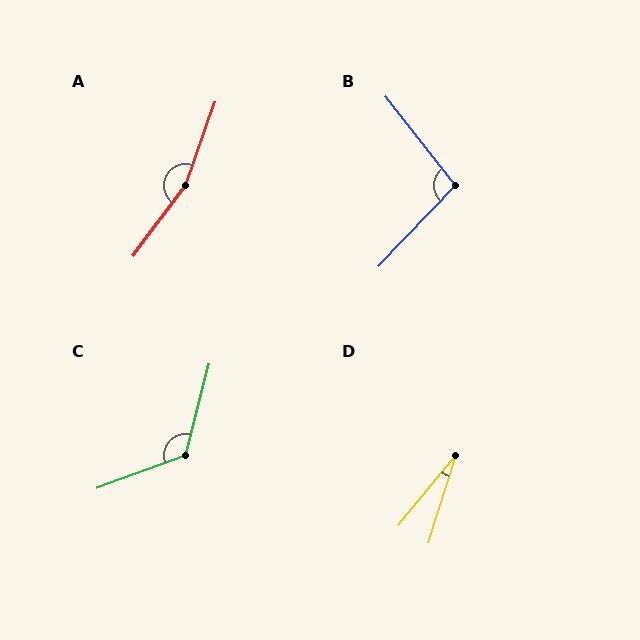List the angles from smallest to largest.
D (22°), B (98°), C (124°), A (163°).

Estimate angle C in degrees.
Approximately 124 degrees.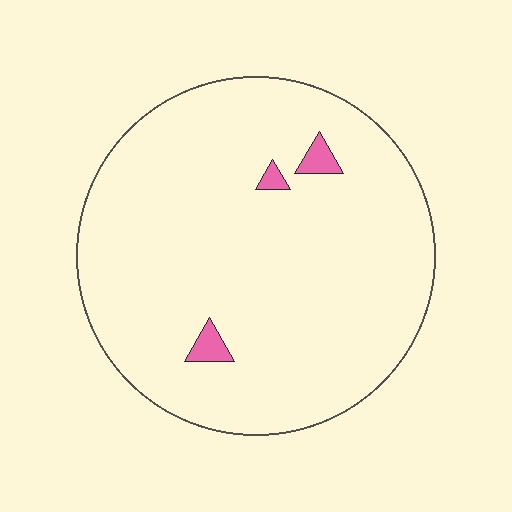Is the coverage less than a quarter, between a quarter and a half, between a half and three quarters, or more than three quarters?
Less than a quarter.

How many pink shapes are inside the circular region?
3.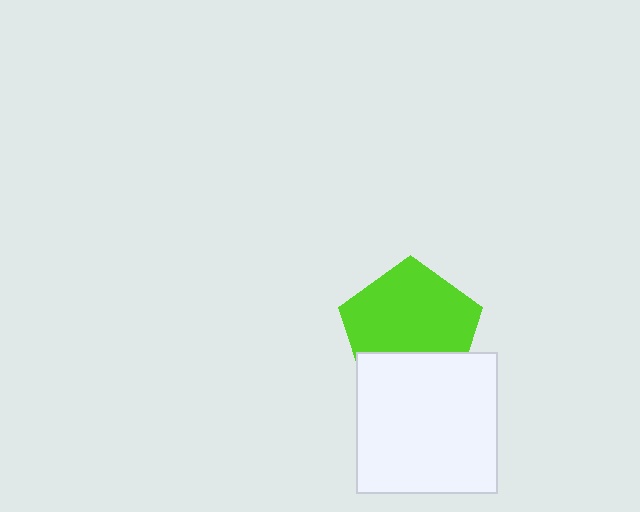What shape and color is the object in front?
The object in front is a white square.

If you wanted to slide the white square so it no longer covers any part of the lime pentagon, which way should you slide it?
Slide it down — that is the most direct way to separate the two shapes.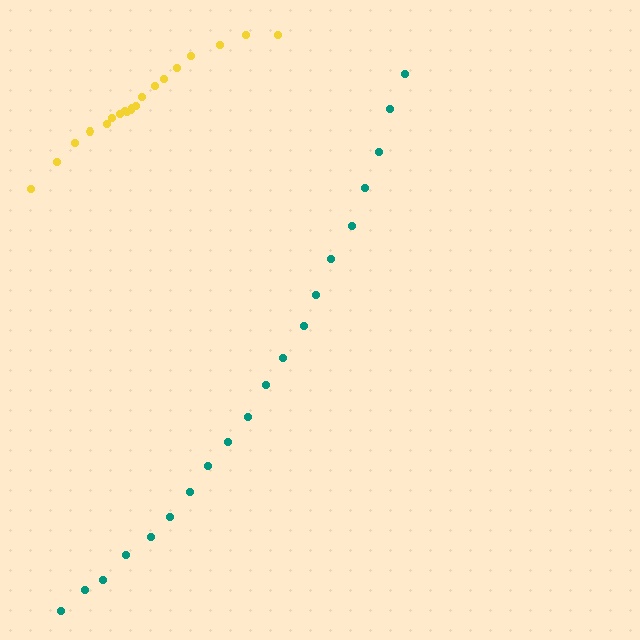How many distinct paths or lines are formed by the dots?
There are 2 distinct paths.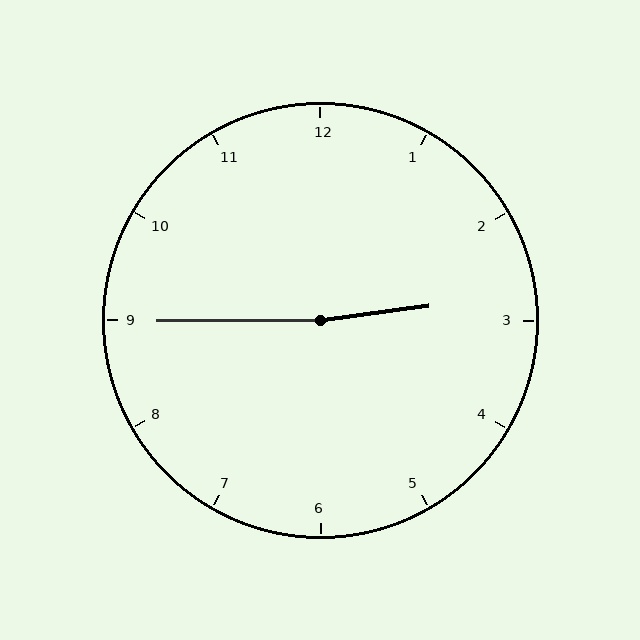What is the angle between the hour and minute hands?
Approximately 172 degrees.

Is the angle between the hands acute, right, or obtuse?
It is obtuse.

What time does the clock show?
2:45.